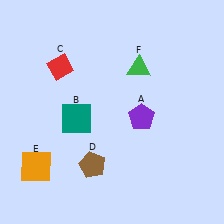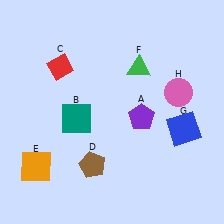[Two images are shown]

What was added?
A blue square (G), a pink circle (H) were added in Image 2.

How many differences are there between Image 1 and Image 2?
There are 2 differences between the two images.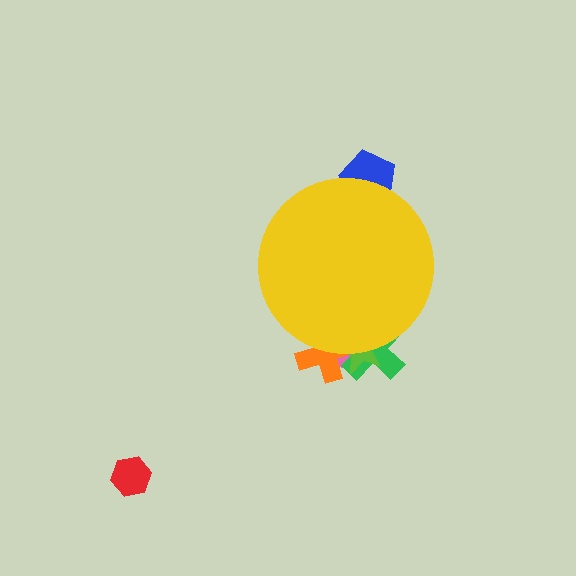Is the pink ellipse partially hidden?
Yes, the pink ellipse is partially hidden behind the yellow circle.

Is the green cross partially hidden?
Yes, the green cross is partially hidden behind the yellow circle.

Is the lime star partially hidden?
Yes, the lime star is partially hidden behind the yellow circle.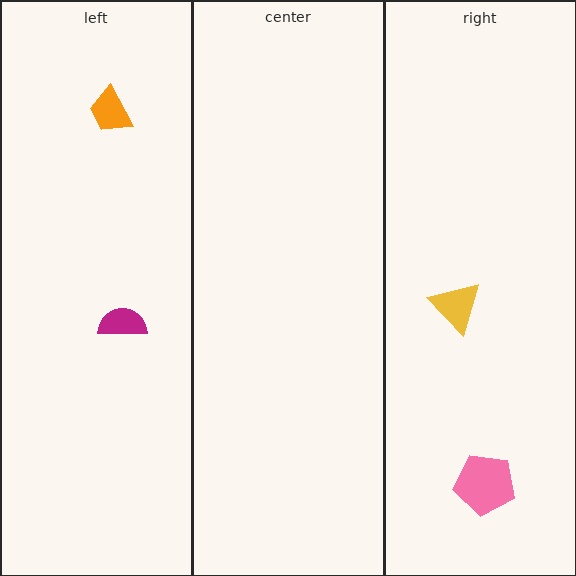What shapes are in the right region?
The pink pentagon, the yellow triangle.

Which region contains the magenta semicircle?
The left region.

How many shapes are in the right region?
2.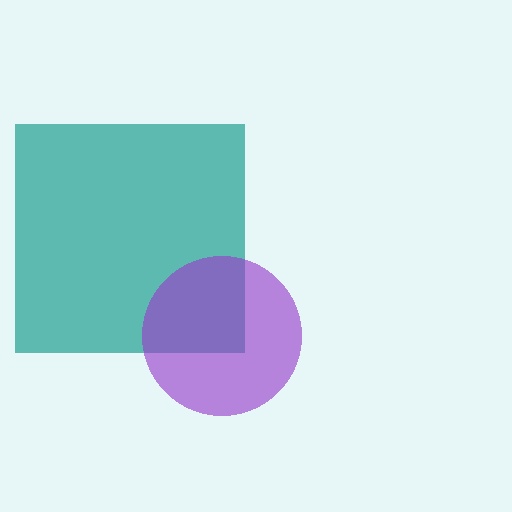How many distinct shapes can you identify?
There are 2 distinct shapes: a teal square, a purple circle.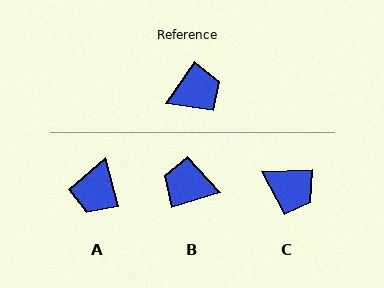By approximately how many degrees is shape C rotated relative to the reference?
Approximately 54 degrees clockwise.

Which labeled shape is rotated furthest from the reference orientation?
B, about 141 degrees away.